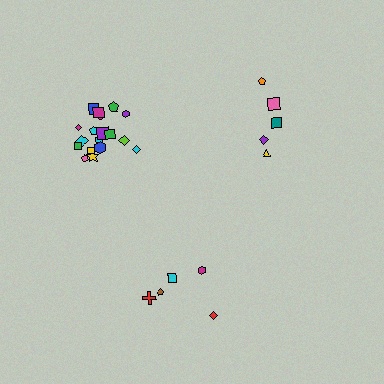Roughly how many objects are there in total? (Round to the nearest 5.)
Roughly 30 objects in total.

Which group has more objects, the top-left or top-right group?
The top-left group.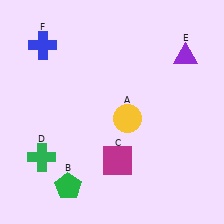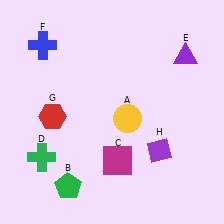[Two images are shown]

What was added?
A red hexagon (G), a purple diamond (H) were added in Image 2.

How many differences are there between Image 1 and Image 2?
There are 2 differences between the two images.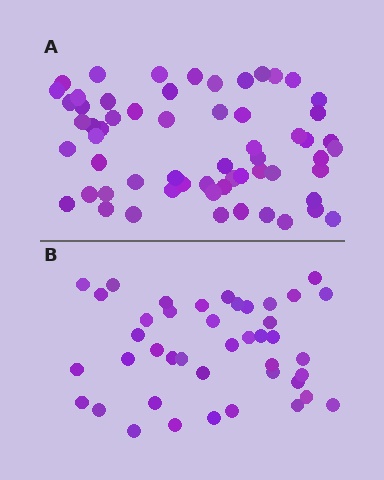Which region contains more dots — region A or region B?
Region A (the top region) has more dots.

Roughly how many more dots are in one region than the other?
Region A has approximately 20 more dots than region B.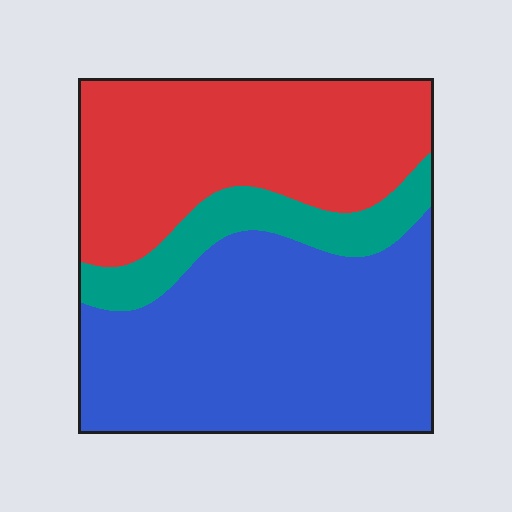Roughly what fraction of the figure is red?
Red covers 38% of the figure.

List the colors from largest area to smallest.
From largest to smallest: blue, red, teal.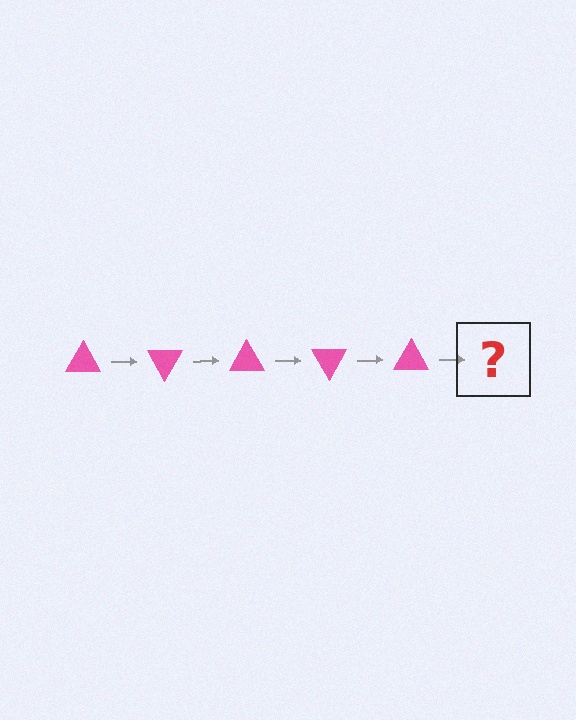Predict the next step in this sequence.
The next step is a pink triangle rotated 300 degrees.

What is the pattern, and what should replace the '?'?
The pattern is that the triangle rotates 60 degrees each step. The '?' should be a pink triangle rotated 300 degrees.